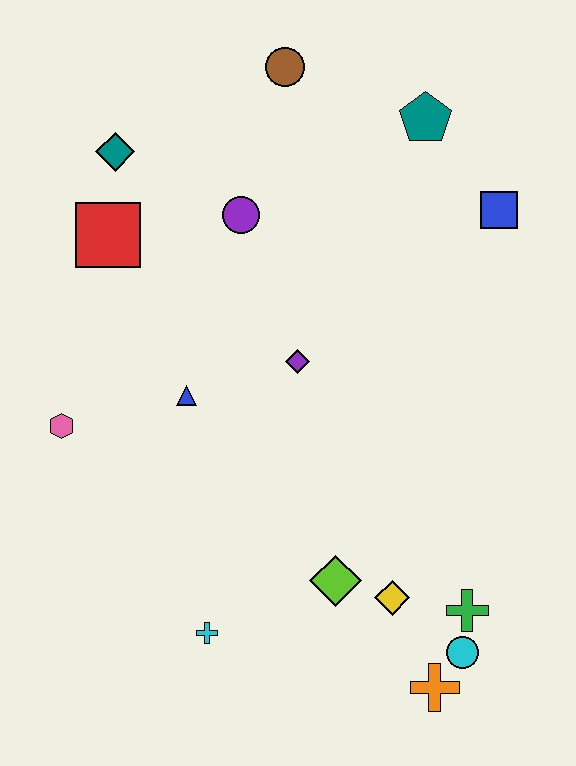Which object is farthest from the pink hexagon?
The blue square is farthest from the pink hexagon.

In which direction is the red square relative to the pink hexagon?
The red square is above the pink hexagon.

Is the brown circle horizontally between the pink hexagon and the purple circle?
No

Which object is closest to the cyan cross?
The lime diamond is closest to the cyan cross.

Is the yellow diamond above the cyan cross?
Yes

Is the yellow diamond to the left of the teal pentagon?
Yes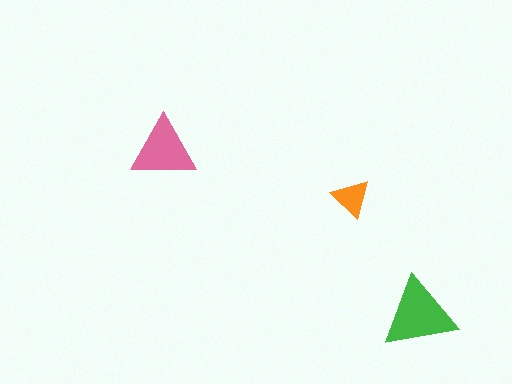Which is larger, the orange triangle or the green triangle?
The green one.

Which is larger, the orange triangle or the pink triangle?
The pink one.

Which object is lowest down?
The green triangle is bottommost.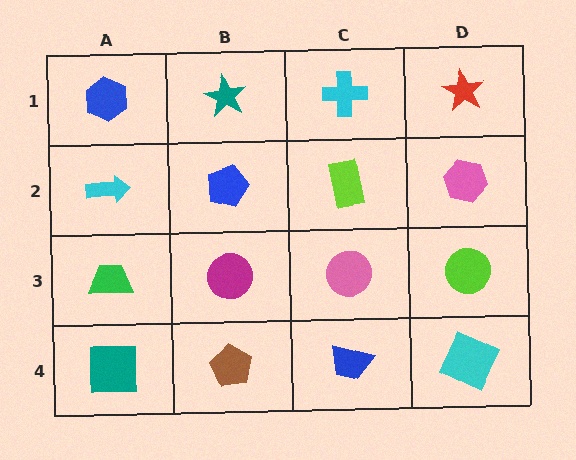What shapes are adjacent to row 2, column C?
A cyan cross (row 1, column C), a pink circle (row 3, column C), a blue pentagon (row 2, column B), a pink hexagon (row 2, column D).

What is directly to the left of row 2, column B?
A cyan arrow.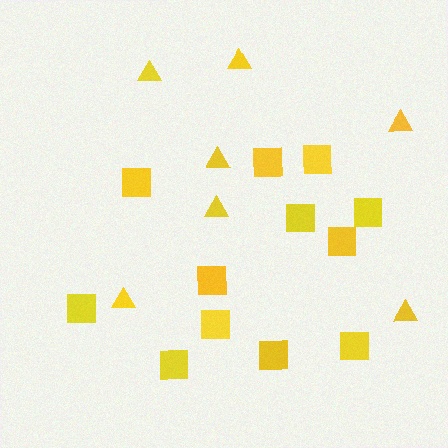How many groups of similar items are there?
There are 2 groups: one group of squares (12) and one group of triangles (7).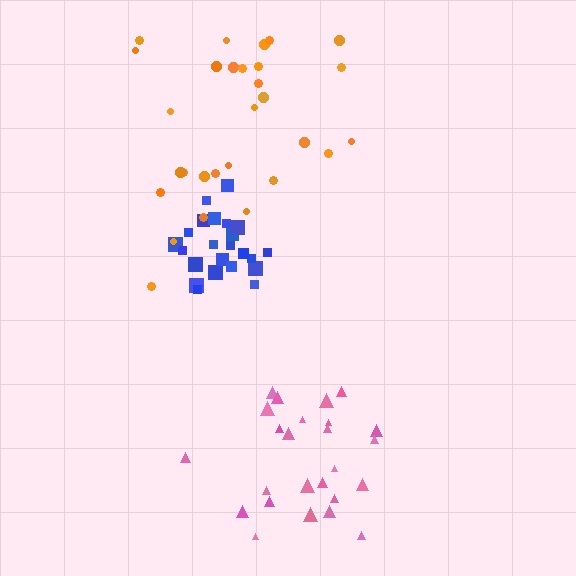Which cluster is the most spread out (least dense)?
Orange.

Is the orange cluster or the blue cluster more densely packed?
Blue.